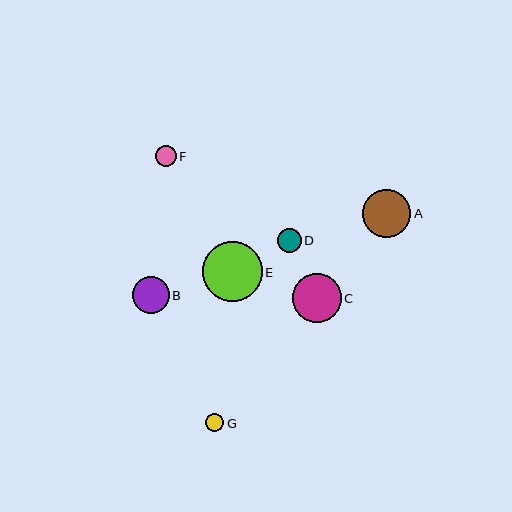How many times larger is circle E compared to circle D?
Circle E is approximately 2.5 times the size of circle D.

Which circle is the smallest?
Circle G is the smallest with a size of approximately 18 pixels.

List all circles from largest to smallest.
From largest to smallest: E, C, A, B, D, F, G.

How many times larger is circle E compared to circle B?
Circle E is approximately 1.6 times the size of circle B.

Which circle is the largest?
Circle E is the largest with a size of approximately 60 pixels.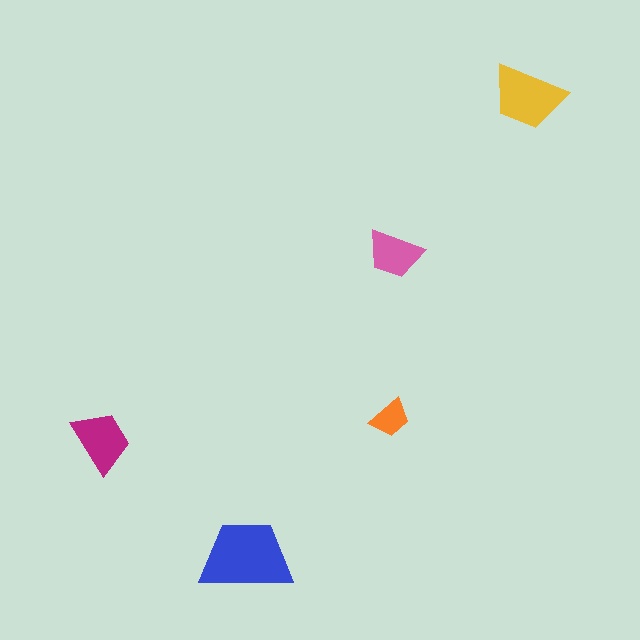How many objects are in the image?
There are 5 objects in the image.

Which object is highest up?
The yellow trapezoid is topmost.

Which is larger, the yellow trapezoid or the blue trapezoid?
The blue one.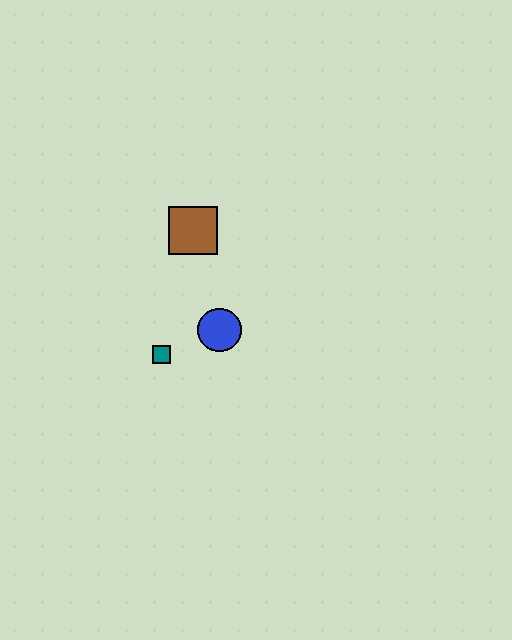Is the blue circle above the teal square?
Yes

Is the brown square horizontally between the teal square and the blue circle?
Yes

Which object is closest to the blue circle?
The teal square is closest to the blue circle.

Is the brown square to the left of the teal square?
No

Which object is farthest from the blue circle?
The brown square is farthest from the blue circle.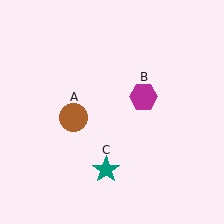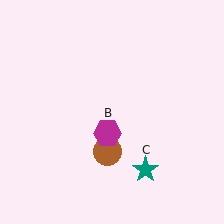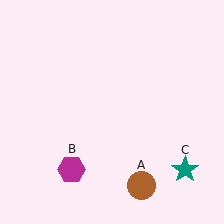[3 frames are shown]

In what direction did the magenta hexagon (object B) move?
The magenta hexagon (object B) moved down and to the left.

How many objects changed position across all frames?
3 objects changed position: brown circle (object A), magenta hexagon (object B), teal star (object C).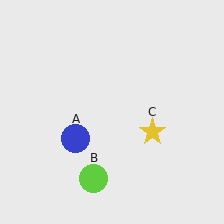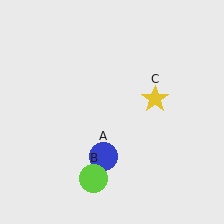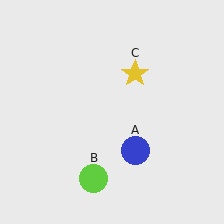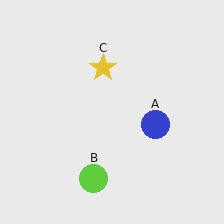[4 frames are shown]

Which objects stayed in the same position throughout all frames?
Lime circle (object B) remained stationary.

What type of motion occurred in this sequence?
The blue circle (object A), yellow star (object C) rotated counterclockwise around the center of the scene.